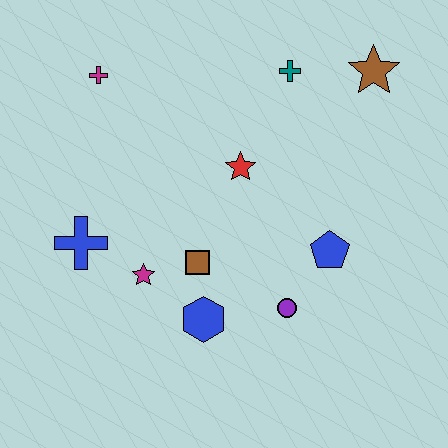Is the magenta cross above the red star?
Yes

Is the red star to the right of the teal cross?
No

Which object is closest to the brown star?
The teal cross is closest to the brown star.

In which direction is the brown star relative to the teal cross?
The brown star is to the right of the teal cross.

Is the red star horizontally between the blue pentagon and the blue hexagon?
Yes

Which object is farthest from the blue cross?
The brown star is farthest from the blue cross.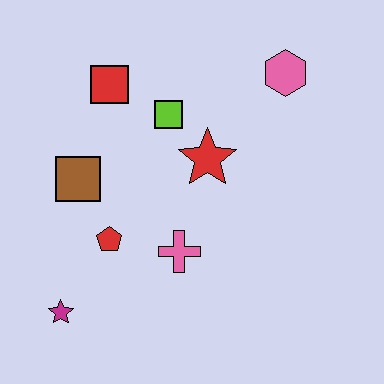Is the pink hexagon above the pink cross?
Yes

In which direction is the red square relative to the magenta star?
The red square is above the magenta star.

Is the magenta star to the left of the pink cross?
Yes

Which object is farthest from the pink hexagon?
The magenta star is farthest from the pink hexagon.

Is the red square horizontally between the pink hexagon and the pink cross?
No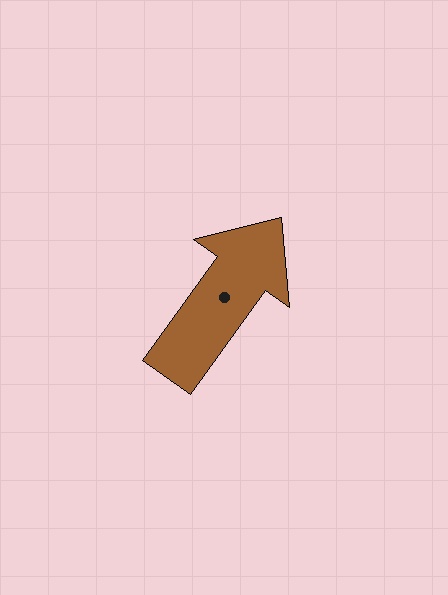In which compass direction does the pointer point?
Northeast.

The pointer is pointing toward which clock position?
Roughly 1 o'clock.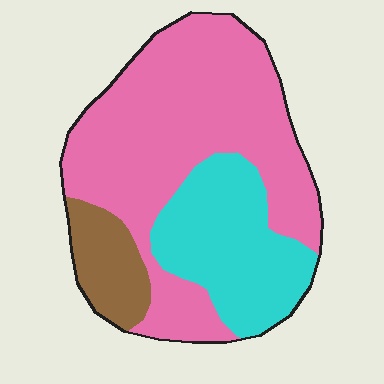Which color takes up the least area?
Brown, at roughly 10%.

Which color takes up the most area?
Pink, at roughly 60%.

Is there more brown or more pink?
Pink.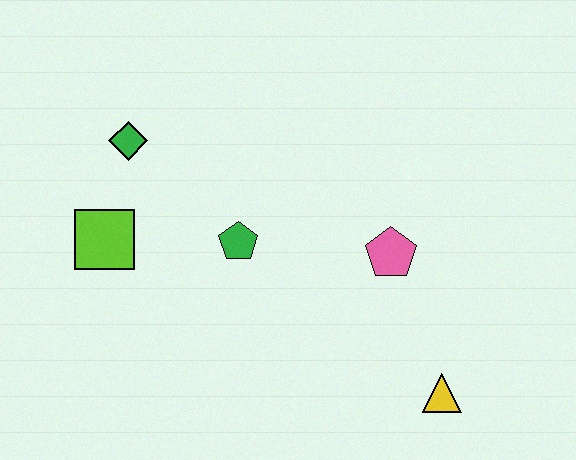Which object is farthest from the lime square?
The yellow triangle is farthest from the lime square.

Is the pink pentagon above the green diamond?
No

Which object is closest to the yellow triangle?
The pink pentagon is closest to the yellow triangle.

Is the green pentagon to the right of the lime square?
Yes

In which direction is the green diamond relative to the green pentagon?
The green diamond is to the left of the green pentagon.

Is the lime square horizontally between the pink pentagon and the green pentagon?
No